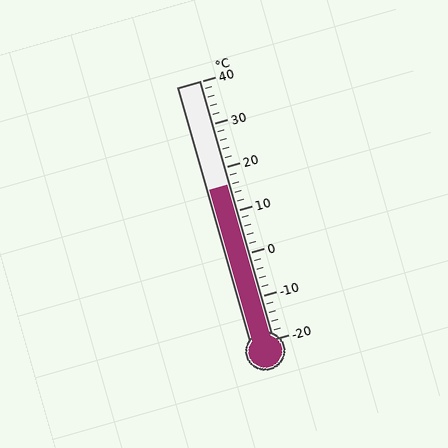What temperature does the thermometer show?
The thermometer shows approximately 16°C.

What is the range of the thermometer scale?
The thermometer scale ranges from -20°C to 40°C.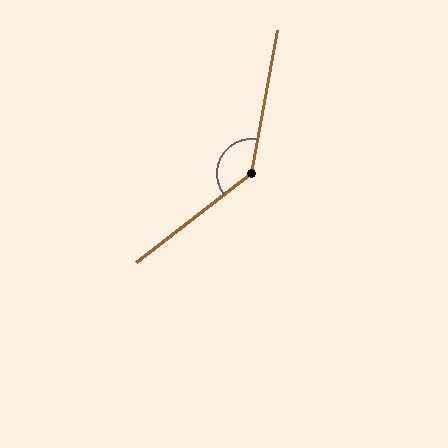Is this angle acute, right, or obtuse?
It is obtuse.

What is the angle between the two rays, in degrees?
Approximately 138 degrees.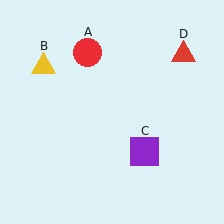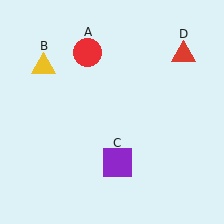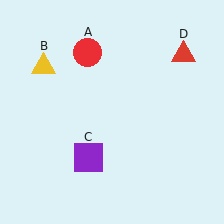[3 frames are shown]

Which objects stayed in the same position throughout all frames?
Red circle (object A) and yellow triangle (object B) and red triangle (object D) remained stationary.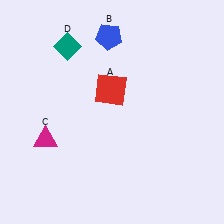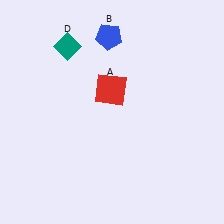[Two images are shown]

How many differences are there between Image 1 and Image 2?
There is 1 difference between the two images.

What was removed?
The magenta triangle (C) was removed in Image 2.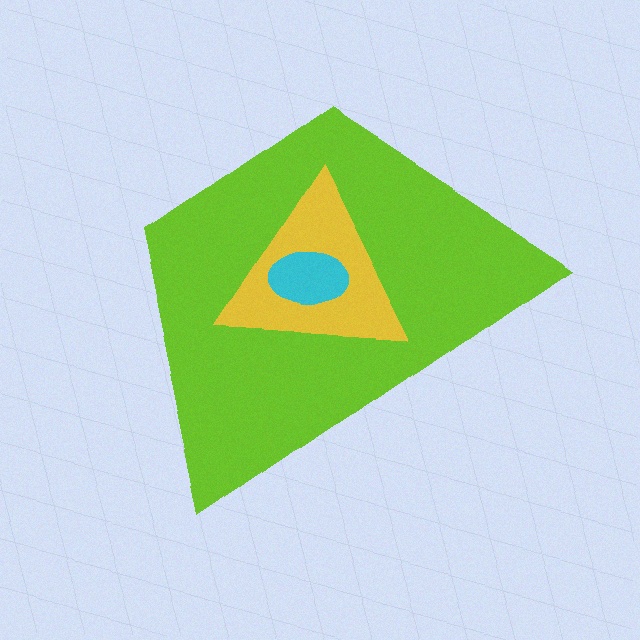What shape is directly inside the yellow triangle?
The cyan ellipse.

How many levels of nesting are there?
3.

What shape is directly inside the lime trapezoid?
The yellow triangle.